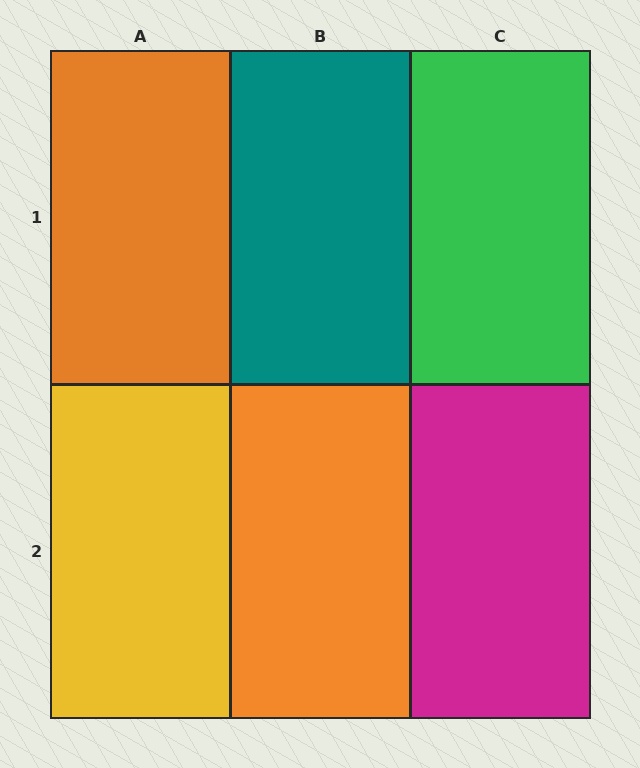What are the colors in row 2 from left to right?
Yellow, orange, magenta.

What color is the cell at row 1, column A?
Orange.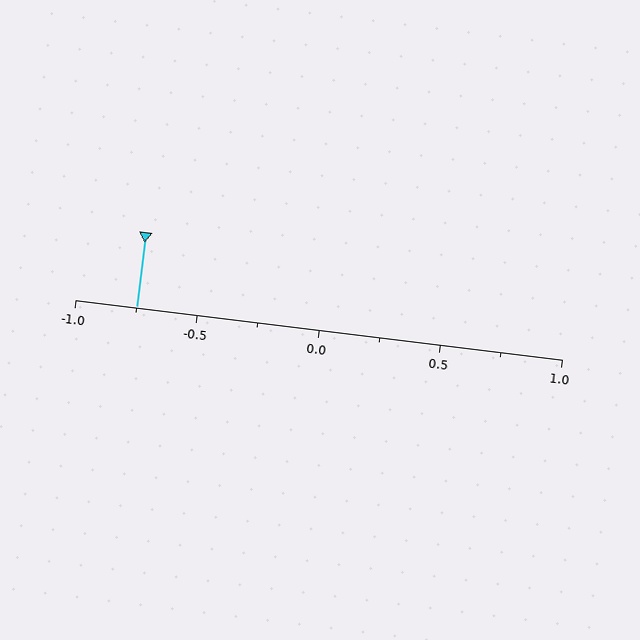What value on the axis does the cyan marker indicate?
The marker indicates approximately -0.75.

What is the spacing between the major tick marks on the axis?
The major ticks are spaced 0.5 apart.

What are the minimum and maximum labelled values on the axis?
The axis runs from -1.0 to 1.0.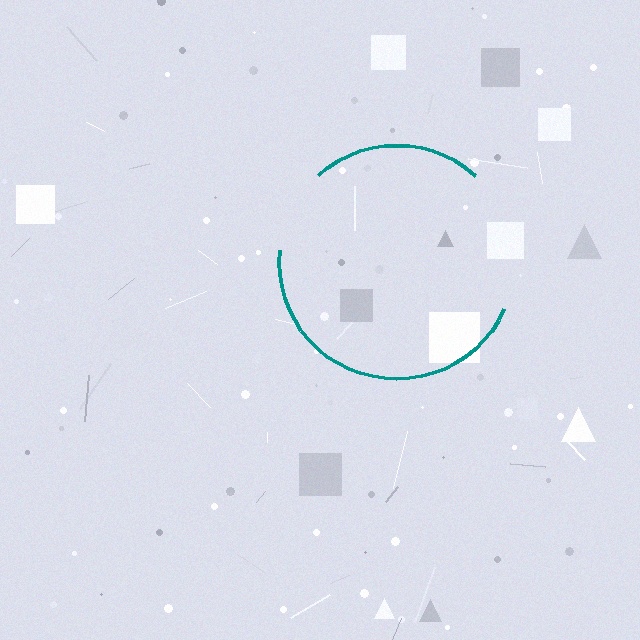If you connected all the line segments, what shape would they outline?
They would outline a circle.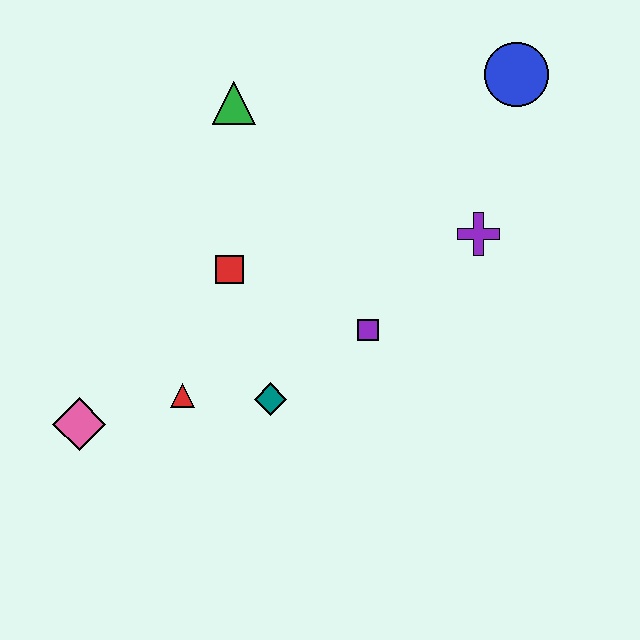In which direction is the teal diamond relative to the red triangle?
The teal diamond is to the right of the red triangle.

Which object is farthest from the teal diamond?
The blue circle is farthest from the teal diamond.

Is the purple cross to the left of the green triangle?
No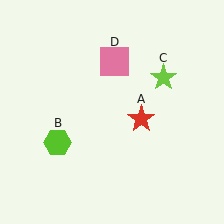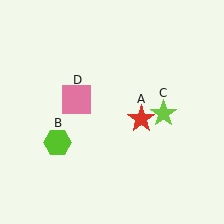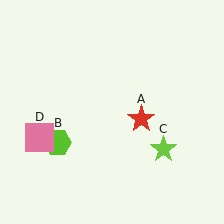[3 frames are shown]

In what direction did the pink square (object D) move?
The pink square (object D) moved down and to the left.